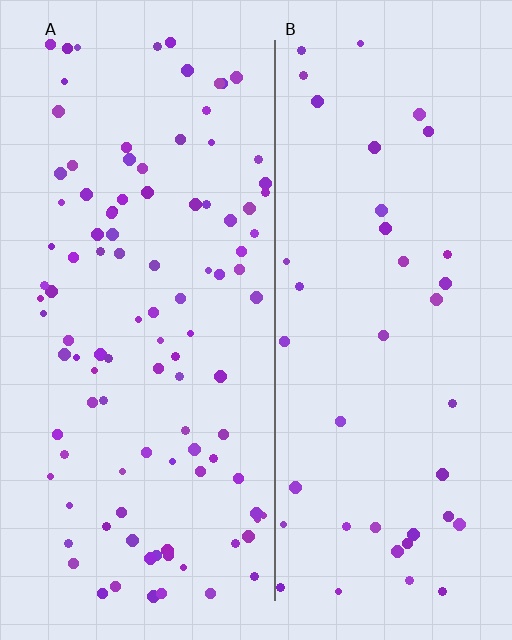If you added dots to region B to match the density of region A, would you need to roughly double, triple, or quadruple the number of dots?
Approximately triple.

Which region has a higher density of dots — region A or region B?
A (the left).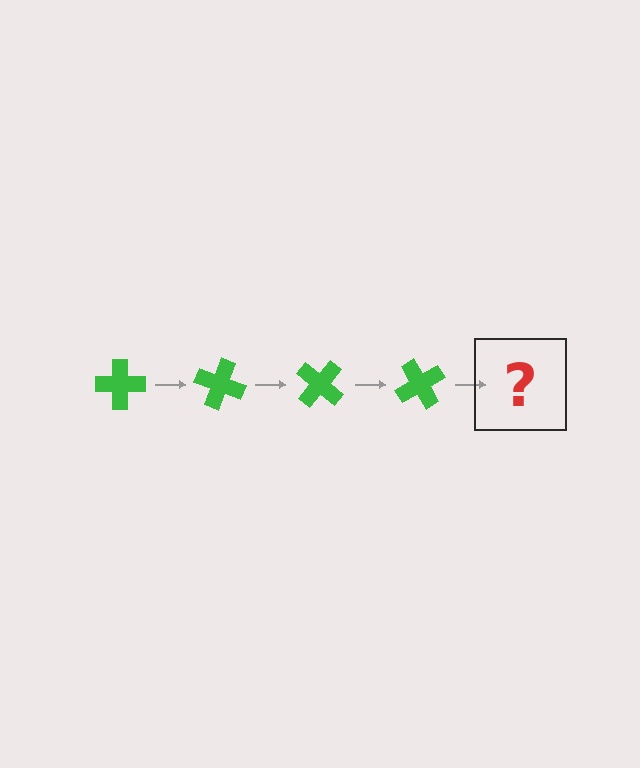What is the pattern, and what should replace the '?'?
The pattern is that the cross rotates 20 degrees each step. The '?' should be a green cross rotated 80 degrees.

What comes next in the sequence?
The next element should be a green cross rotated 80 degrees.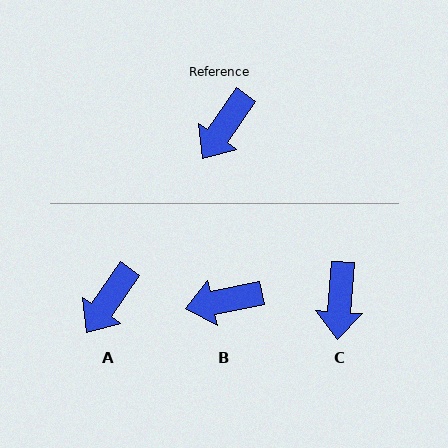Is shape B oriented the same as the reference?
No, it is off by about 44 degrees.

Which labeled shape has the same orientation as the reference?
A.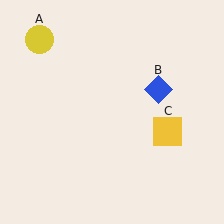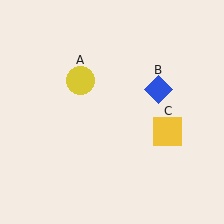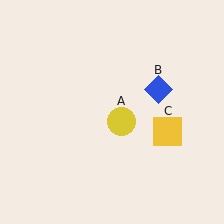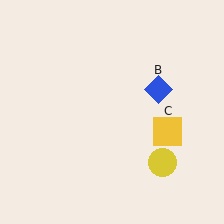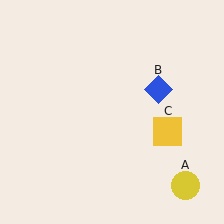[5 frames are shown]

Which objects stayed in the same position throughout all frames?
Blue diamond (object B) and yellow square (object C) remained stationary.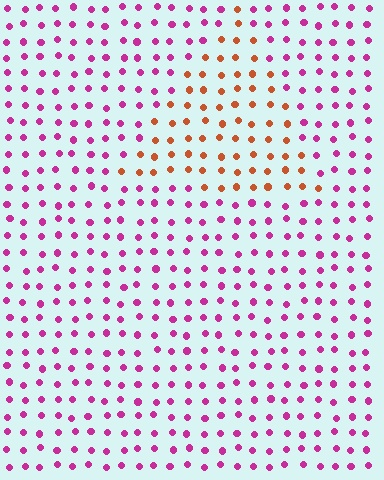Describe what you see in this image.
The image is filled with small magenta elements in a uniform arrangement. A triangle-shaped region is visible where the elements are tinted to a slightly different hue, forming a subtle color boundary.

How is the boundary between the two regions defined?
The boundary is defined purely by a slight shift in hue (about 58 degrees). Spacing, size, and orientation are identical on both sides.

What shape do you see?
I see a triangle.